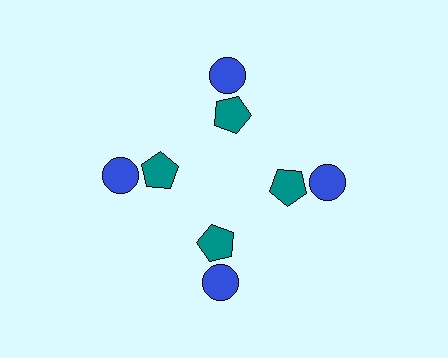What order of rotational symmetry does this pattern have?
This pattern has 4-fold rotational symmetry.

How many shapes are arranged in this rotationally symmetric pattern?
There are 8 shapes, arranged in 4 groups of 2.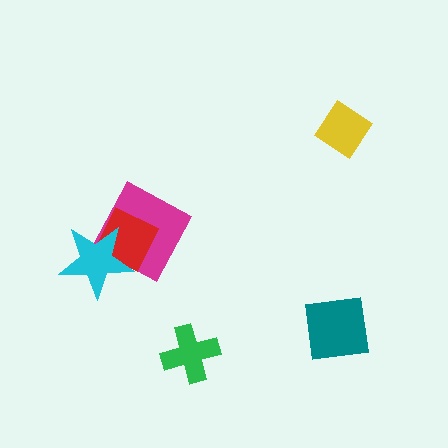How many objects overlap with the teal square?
0 objects overlap with the teal square.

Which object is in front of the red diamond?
The cyan star is in front of the red diamond.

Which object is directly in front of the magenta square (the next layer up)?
The red diamond is directly in front of the magenta square.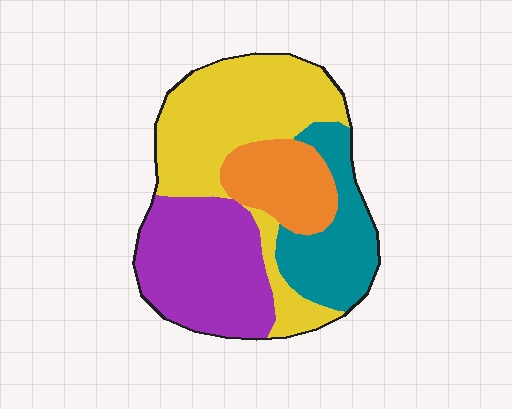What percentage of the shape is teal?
Teal covers 19% of the shape.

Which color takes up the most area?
Yellow, at roughly 35%.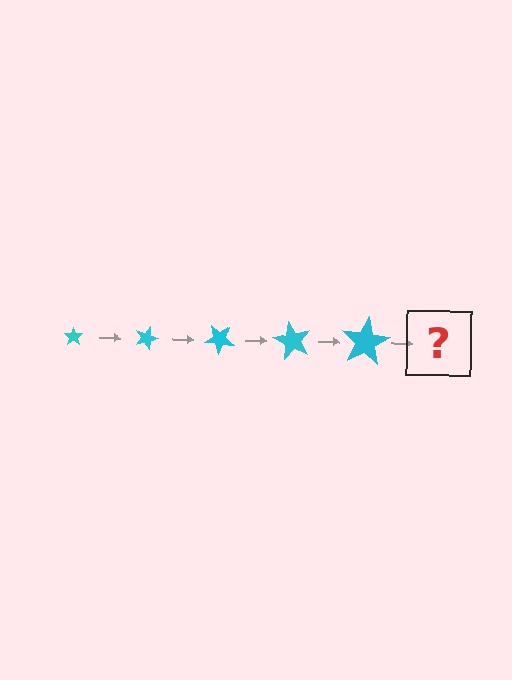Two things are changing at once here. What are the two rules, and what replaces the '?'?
The two rules are that the star grows larger each step and it rotates 20 degrees each step. The '?' should be a star, larger than the previous one and rotated 100 degrees from the start.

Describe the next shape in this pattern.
It should be a star, larger than the previous one and rotated 100 degrees from the start.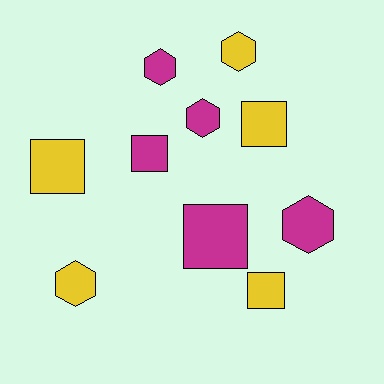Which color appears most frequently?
Yellow, with 5 objects.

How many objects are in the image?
There are 10 objects.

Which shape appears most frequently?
Hexagon, with 5 objects.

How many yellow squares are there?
There are 3 yellow squares.